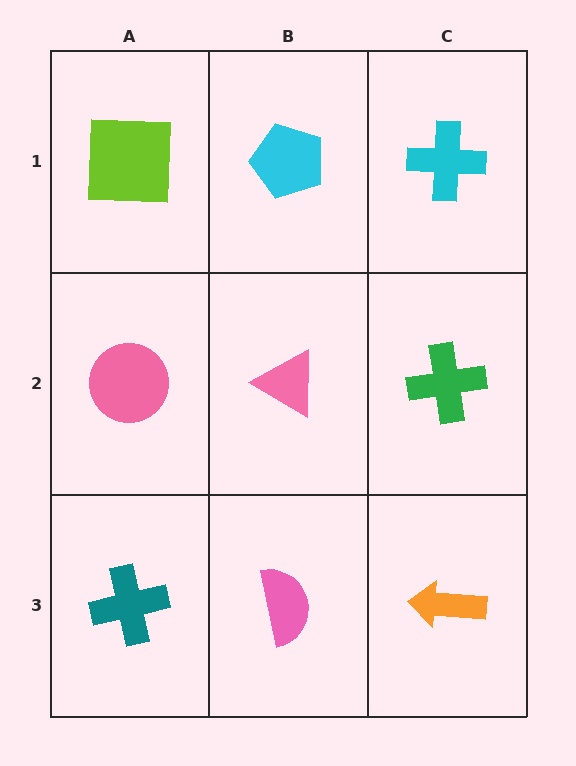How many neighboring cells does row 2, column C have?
3.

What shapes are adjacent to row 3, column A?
A pink circle (row 2, column A), a pink semicircle (row 3, column B).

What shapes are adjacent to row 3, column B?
A pink triangle (row 2, column B), a teal cross (row 3, column A), an orange arrow (row 3, column C).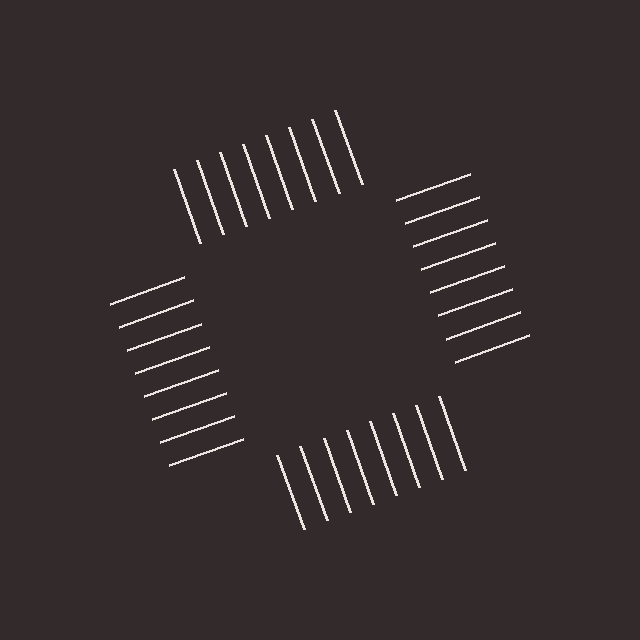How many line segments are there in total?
32 — 8 along each of the 4 edges.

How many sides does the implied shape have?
4 sides — the line-ends trace a square.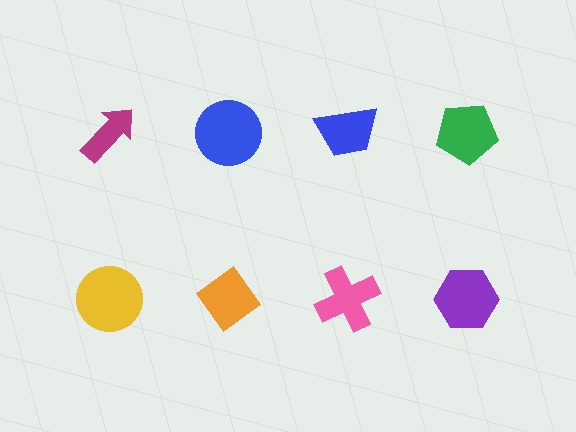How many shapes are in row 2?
4 shapes.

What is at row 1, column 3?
A blue trapezoid.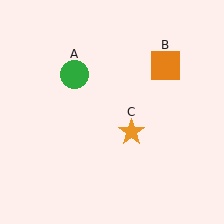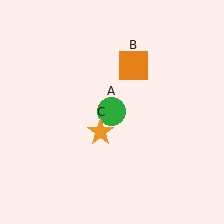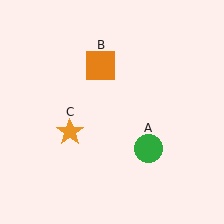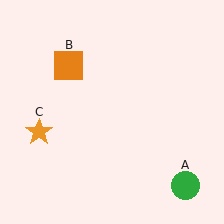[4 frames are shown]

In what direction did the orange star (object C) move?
The orange star (object C) moved left.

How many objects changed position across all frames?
3 objects changed position: green circle (object A), orange square (object B), orange star (object C).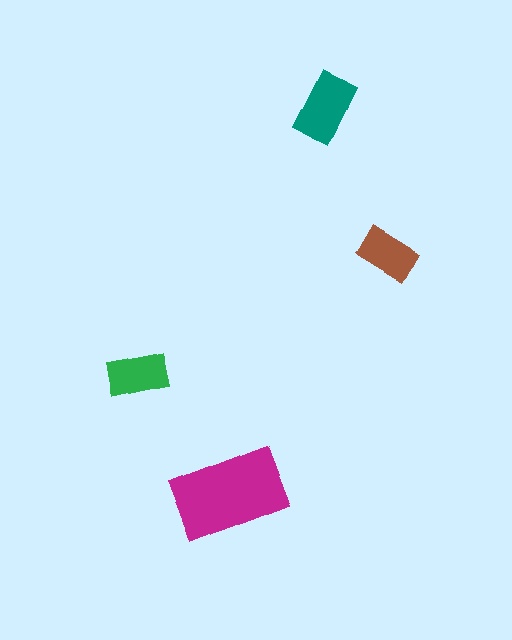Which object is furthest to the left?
The green rectangle is leftmost.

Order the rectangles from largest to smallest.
the magenta one, the teal one, the green one, the brown one.